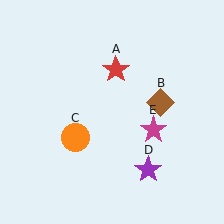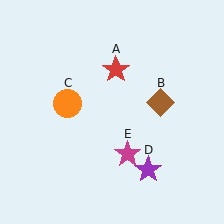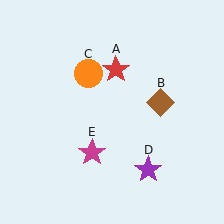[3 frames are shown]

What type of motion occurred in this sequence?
The orange circle (object C), magenta star (object E) rotated clockwise around the center of the scene.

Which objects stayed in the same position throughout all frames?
Red star (object A) and brown diamond (object B) and purple star (object D) remained stationary.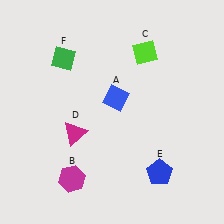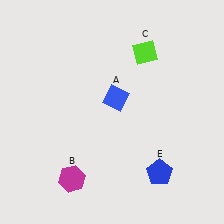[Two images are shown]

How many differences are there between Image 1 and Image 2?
There are 2 differences between the two images.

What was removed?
The magenta triangle (D), the green diamond (F) were removed in Image 2.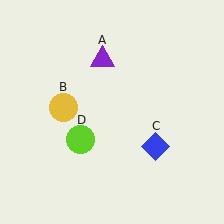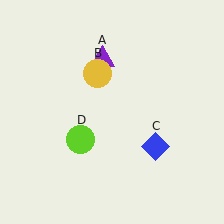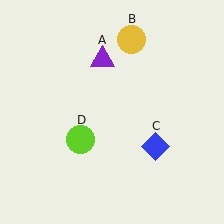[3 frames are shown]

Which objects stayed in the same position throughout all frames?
Purple triangle (object A) and blue diamond (object C) and lime circle (object D) remained stationary.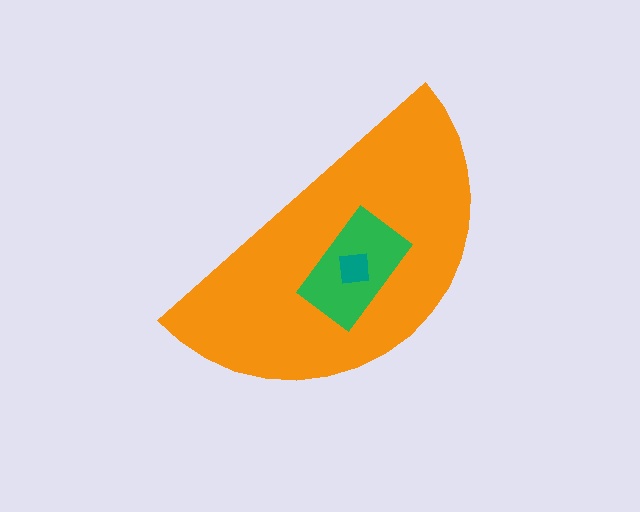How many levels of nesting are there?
3.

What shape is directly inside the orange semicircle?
The green rectangle.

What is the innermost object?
The teal square.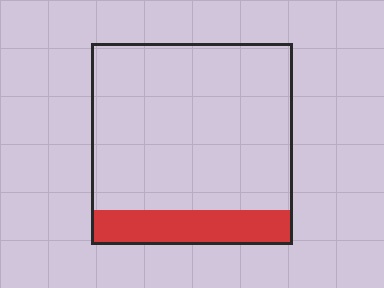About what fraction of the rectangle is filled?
About one sixth (1/6).